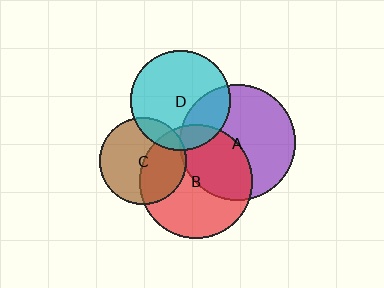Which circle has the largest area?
Circle A (purple).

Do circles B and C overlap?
Yes.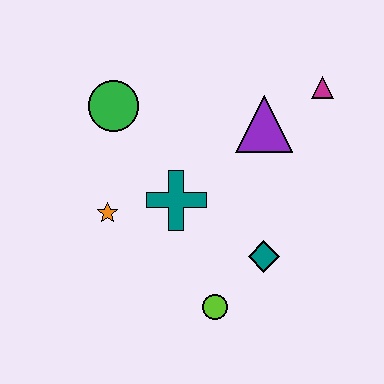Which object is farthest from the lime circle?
The magenta triangle is farthest from the lime circle.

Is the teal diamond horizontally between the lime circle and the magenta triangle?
Yes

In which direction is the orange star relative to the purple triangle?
The orange star is to the left of the purple triangle.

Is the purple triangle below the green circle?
Yes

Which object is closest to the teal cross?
The orange star is closest to the teal cross.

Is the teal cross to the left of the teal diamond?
Yes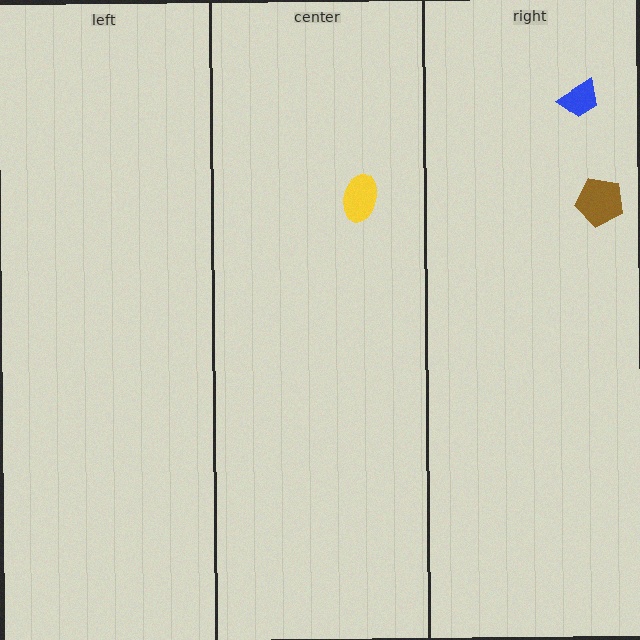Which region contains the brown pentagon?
The right region.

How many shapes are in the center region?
1.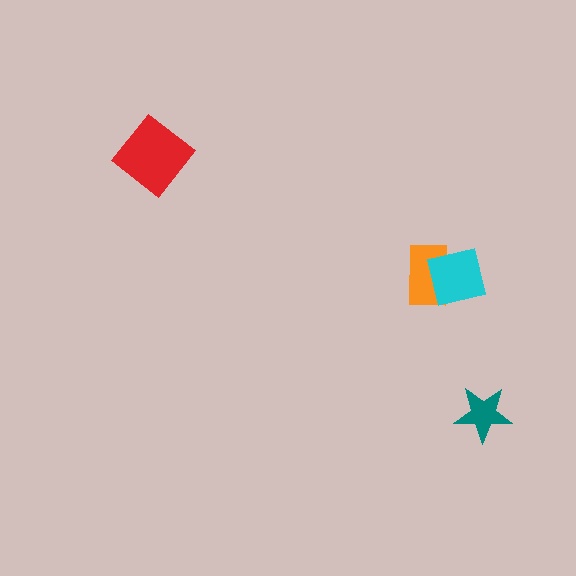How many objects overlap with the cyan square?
1 object overlaps with the cyan square.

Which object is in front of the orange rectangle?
The cyan square is in front of the orange rectangle.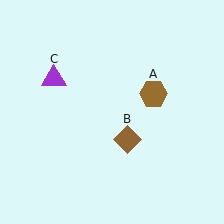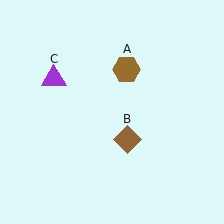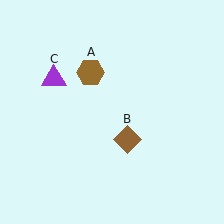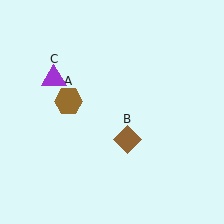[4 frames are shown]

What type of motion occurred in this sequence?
The brown hexagon (object A) rotated counterclockwise around the center of the scene.